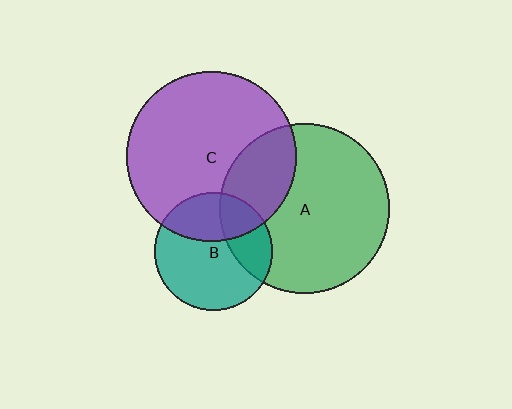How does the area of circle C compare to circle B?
Approximately 2.1 times.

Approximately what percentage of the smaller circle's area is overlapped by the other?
Approximately 30%.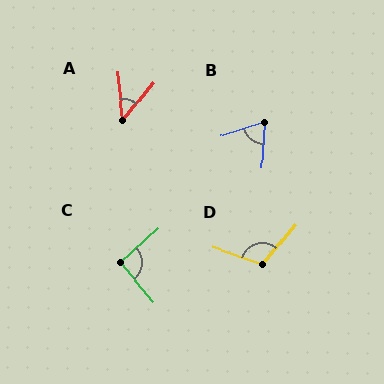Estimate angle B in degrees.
Approximately 68 degrees.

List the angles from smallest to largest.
A (46°), B (68°), C (92°), D (112°).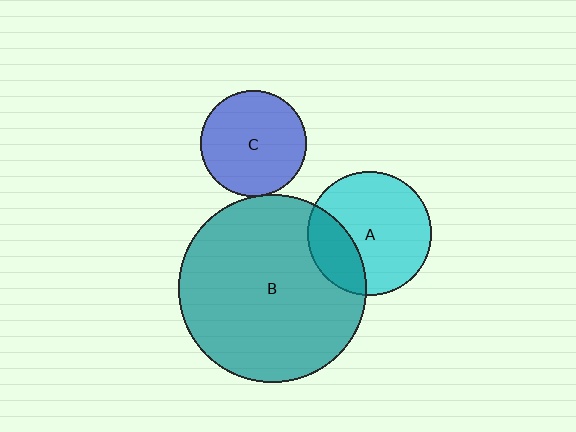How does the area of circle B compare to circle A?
Approximately 2.3 times.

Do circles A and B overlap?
Yes.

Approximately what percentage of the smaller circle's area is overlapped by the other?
Approximately 25%.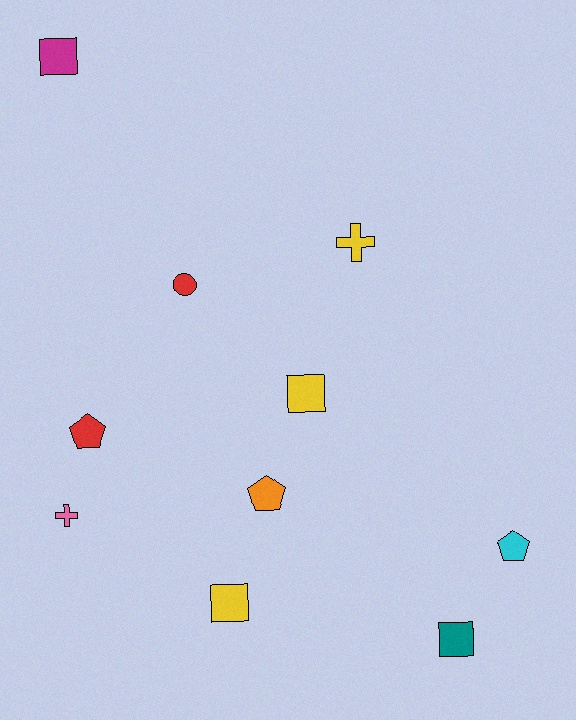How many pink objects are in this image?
There is 1 pink object.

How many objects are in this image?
There are 10 objects.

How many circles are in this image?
There is 1 circle.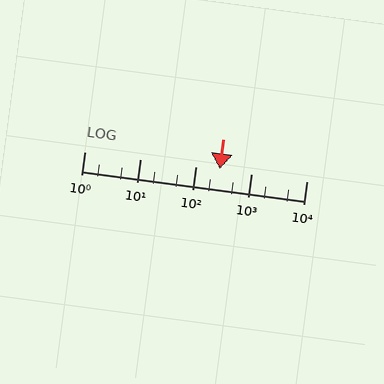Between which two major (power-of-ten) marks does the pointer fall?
The pointer is between 100 and 1000.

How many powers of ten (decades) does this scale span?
The scale spans 4 decades, from 1 to 10000.